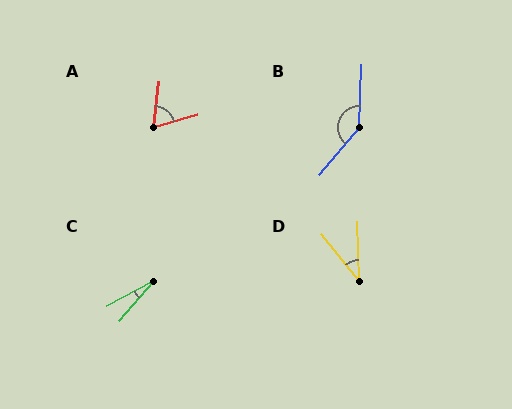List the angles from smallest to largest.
C (21°), D (37°), A (67°), B (142°).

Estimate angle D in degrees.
Approximately 37 degrees.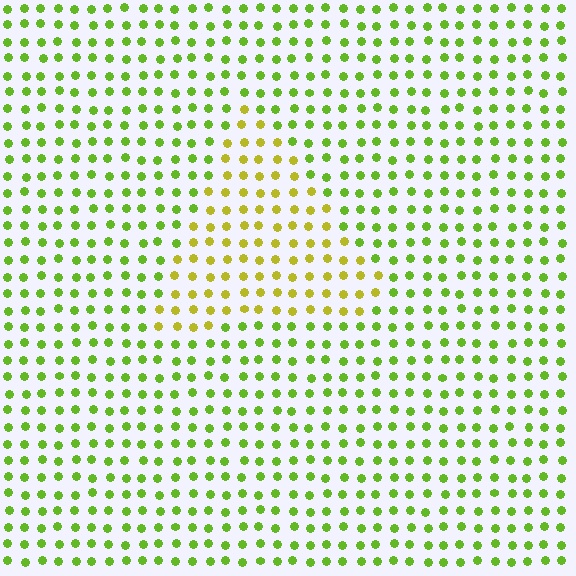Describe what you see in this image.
The image is filled with small lime elements in a uniform arrangement. A triangle-shaped region is visible where the elements are tinted to a slightly different hue, forming a subtle color boundary.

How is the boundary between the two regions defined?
The boundary is defined purely by a slight shift in hue (about 34 degrees). Spacing, size, and orientation are identical on both sides.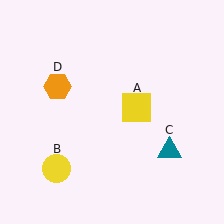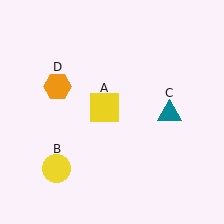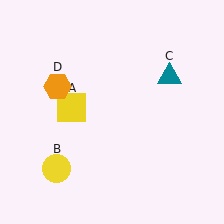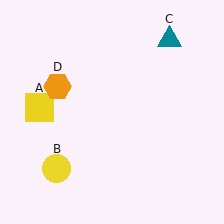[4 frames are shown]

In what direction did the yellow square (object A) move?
The yellow square (object A) moved left.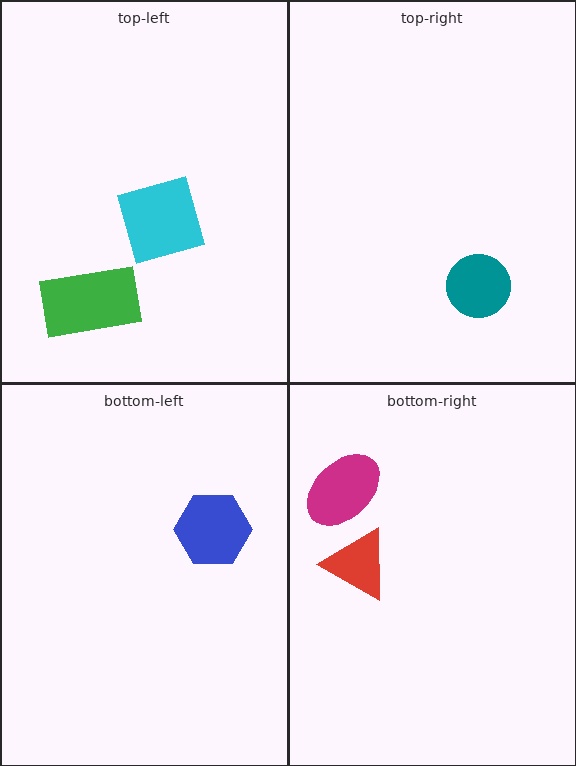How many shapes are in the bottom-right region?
2.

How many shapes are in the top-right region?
1.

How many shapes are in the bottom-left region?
1.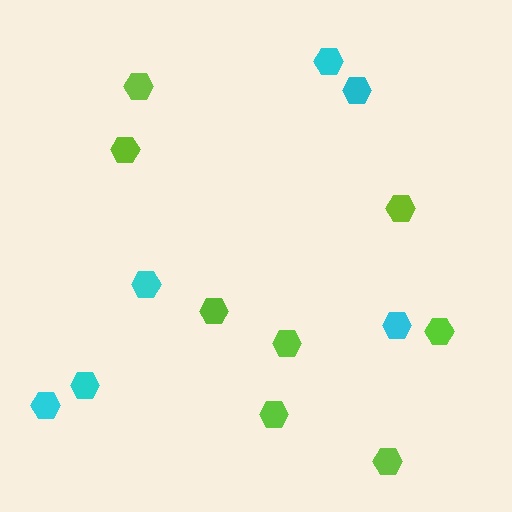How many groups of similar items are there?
There are 2 groups: one group of cyan hexagons (6) and one group of lime hexagons (8).